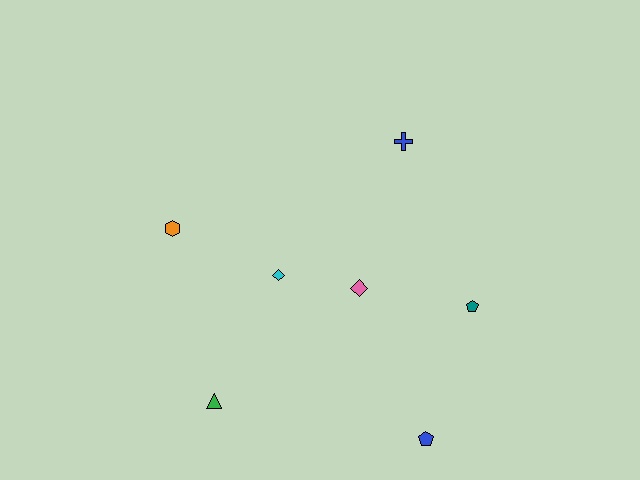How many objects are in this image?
There are 7 objects.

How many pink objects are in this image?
There is 1 pink object.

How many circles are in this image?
There are no circles.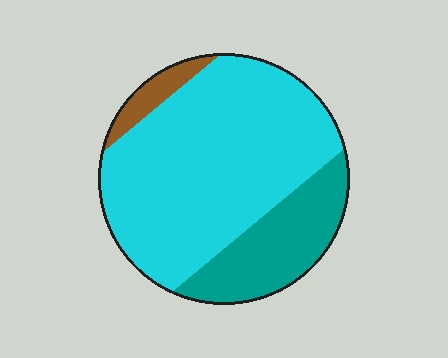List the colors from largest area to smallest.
From largest to smallest: cyan, teal, brown.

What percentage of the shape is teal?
Teal covers roughly 25% of the shape.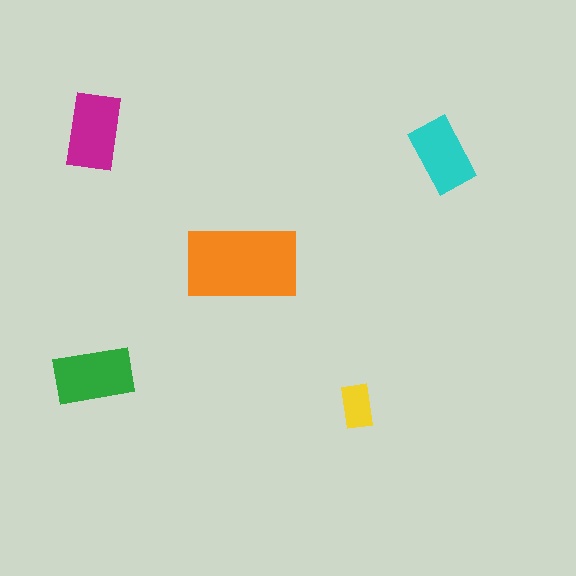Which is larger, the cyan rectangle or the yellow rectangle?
The cyan one.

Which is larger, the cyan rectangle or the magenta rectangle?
The magenta one.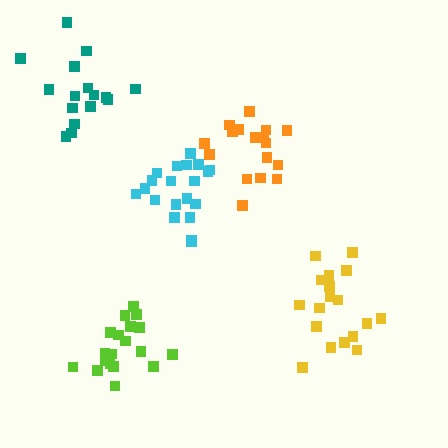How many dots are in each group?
Group 1: 18 dots, Group 2: 19 dots, Group 3: 16 dots, Group 4: 18 dots, Group 5: 20 dots (91 total).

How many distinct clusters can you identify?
There are 5 distinct clusters.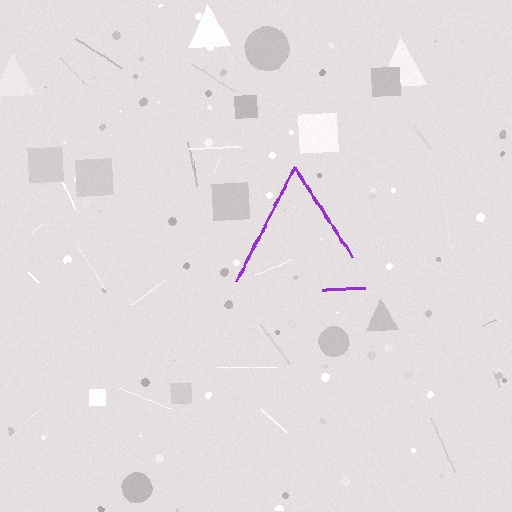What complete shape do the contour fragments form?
The contour fragments form a triangle.